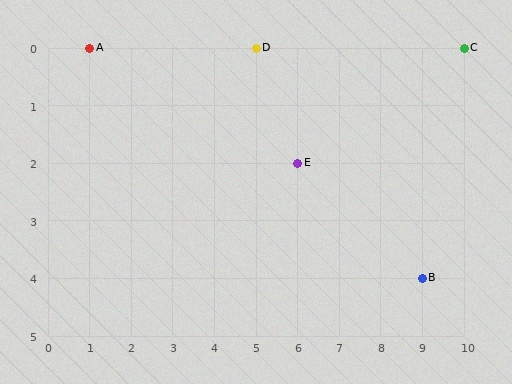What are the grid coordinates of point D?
Point D is at grid coordinates (5, 0).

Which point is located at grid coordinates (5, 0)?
Point D is at (5, 0).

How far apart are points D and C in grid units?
Points D and C are 5 columns apart.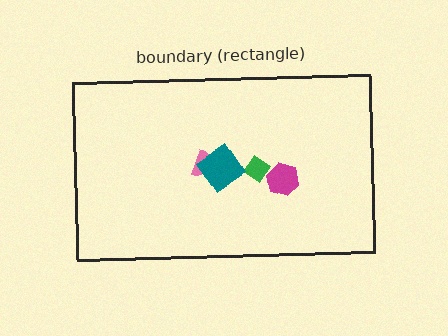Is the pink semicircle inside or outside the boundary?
Inside.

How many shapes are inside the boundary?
4 inside, 0 outside.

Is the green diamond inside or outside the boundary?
Inside.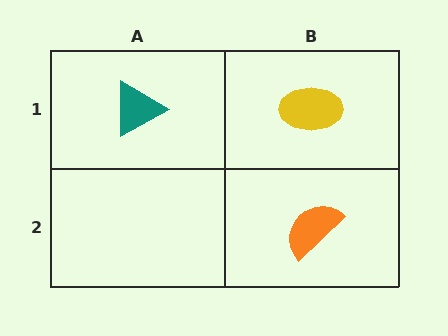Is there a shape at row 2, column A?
No, that cell is empty.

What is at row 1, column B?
A yellow ellipse.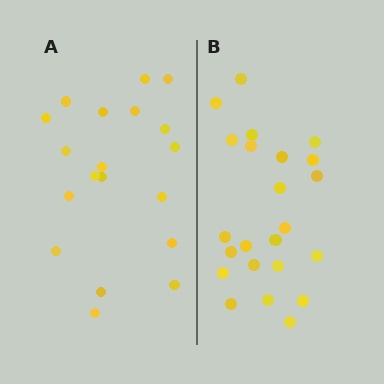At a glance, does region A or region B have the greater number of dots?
Region B (the right region) has more dots.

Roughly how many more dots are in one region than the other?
Region B has about 4 more dots than region A.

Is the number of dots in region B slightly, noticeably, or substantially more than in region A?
Region B has only slightly more — the two regions are fairly close. The ratio is roughly 1.2 to 1.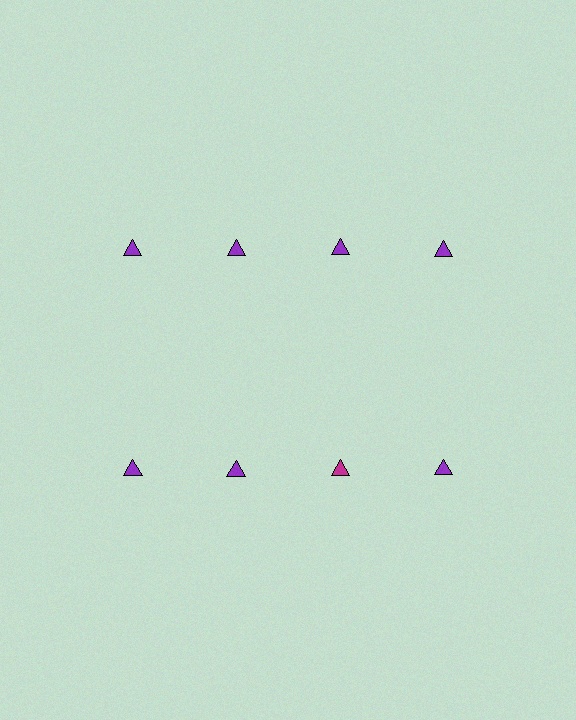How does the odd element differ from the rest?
It has a different color: magenta instead of purple.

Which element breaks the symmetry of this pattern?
The magenta triangle in the second row, center column breaks the symmetry. All other shapes are purple triangles.